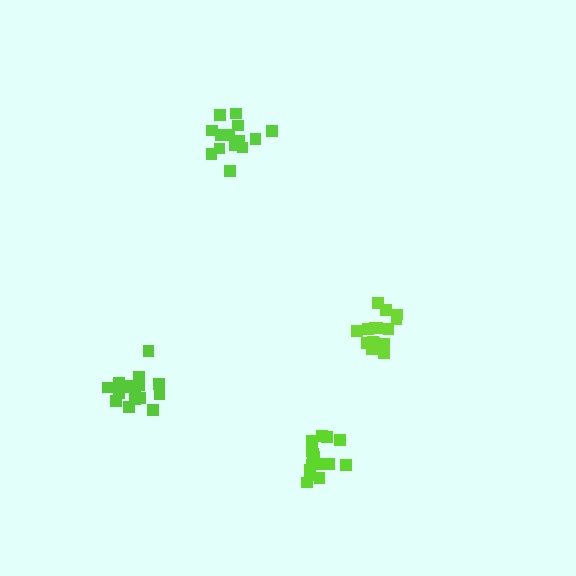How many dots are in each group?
Group 1: 15 dots, Group 2: 16 dots, Group 3: 16 dots, Group 4: 16 dots (63 total).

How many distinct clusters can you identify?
There are 4 distinct clusters.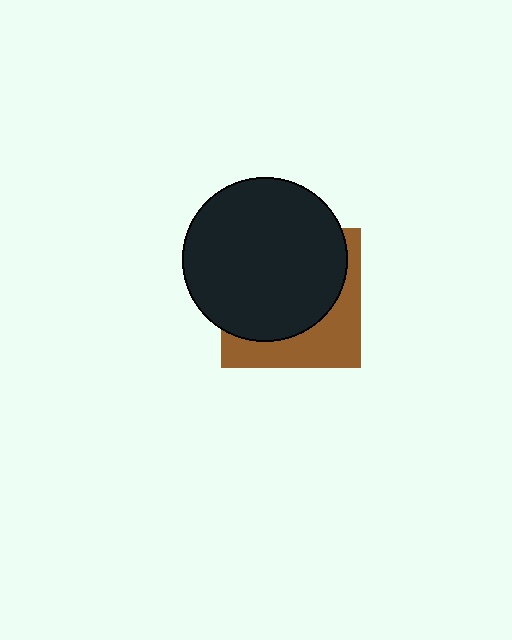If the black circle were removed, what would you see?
You would see the complete brown square.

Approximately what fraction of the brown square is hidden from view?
Roughly 65% of the brown square is hidden behind the black circle.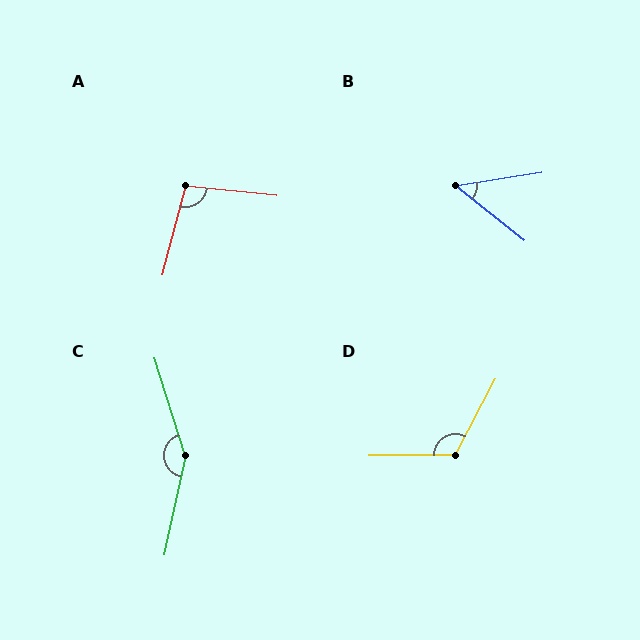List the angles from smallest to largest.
B (48°), A (99°), D (118°), C (151°).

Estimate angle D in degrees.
Approximately 118 degrees.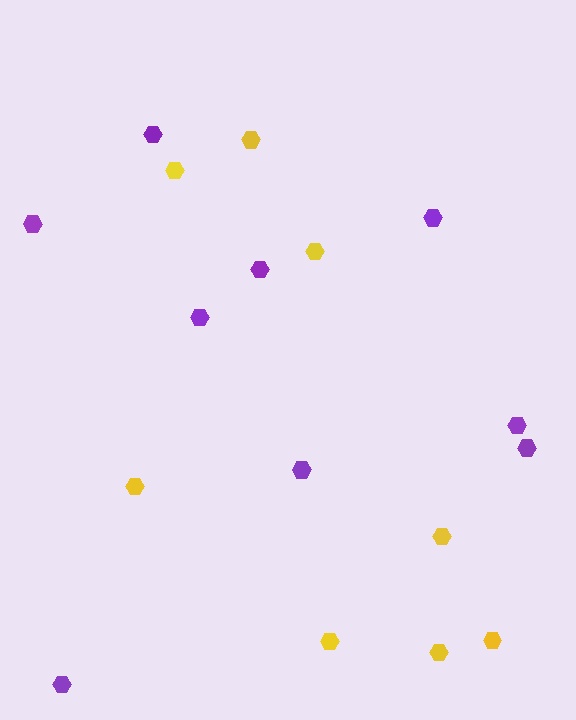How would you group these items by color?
There are 2 groups: one group of purple hexagons (9) and one group of yellow hexagons (8).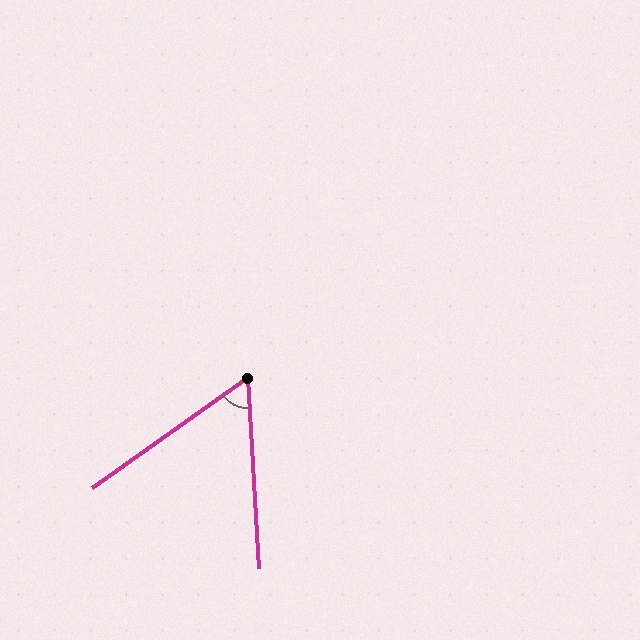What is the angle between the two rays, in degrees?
Approximately 58 degrees.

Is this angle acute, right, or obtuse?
It is acute.